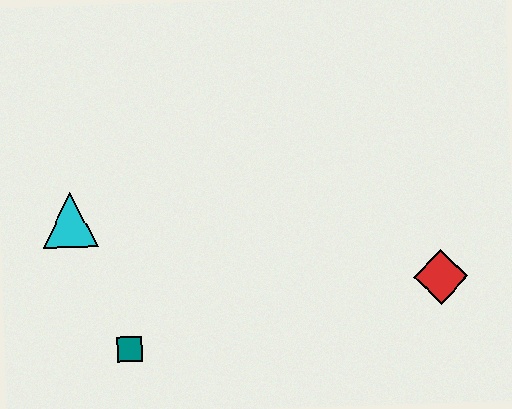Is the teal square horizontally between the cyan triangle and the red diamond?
Yes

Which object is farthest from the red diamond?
The cyan triangle is farthest from the red diamond.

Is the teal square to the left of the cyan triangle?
No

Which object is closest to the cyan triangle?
The teal square is closest to the cyan triangle.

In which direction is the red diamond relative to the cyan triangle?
The red diamond is to the right of the cyan triangle.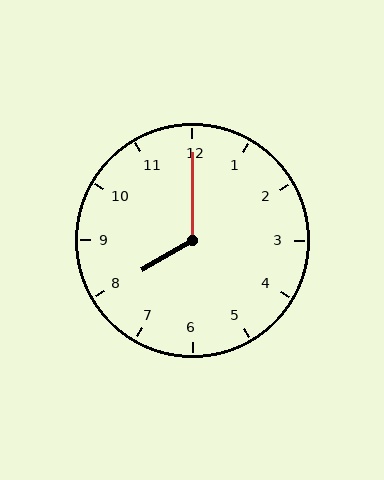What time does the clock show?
8:00.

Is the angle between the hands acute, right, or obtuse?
It is obtuse.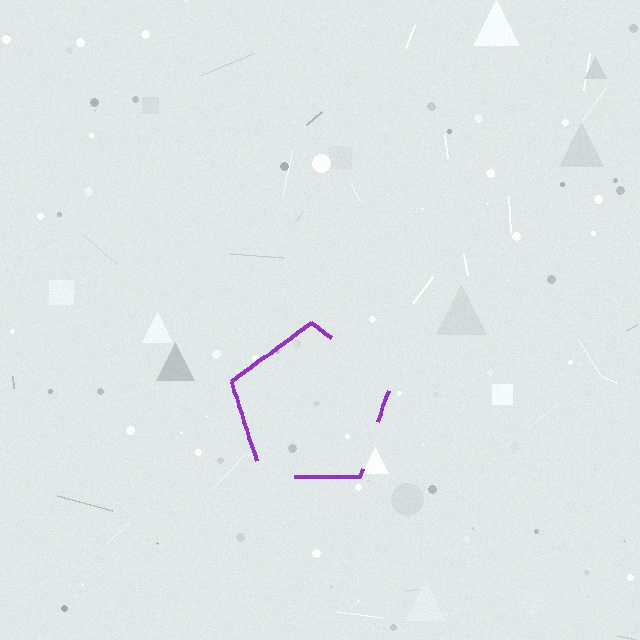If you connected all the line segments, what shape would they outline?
They would outline a pentagon.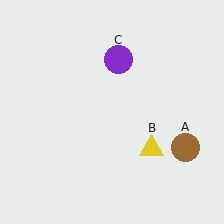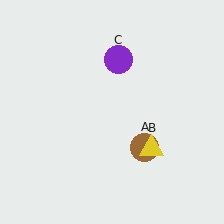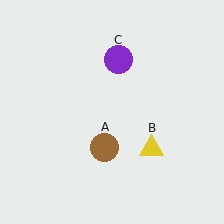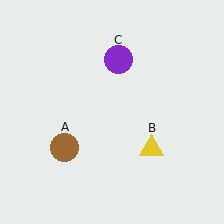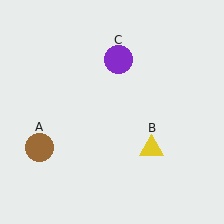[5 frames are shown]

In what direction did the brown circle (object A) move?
The brown circle (object A) moved left.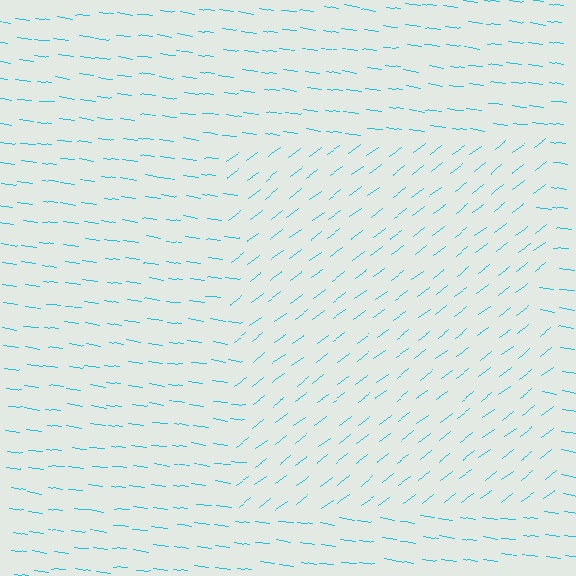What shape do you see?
I see a rectangle.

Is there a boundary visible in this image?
Yes, there is a texture boundary formed by a change in line orientation.